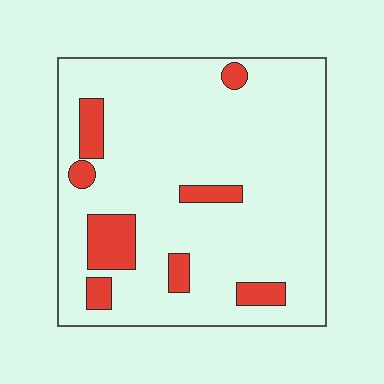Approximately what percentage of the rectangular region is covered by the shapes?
Approximately 15%.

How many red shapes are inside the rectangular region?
8.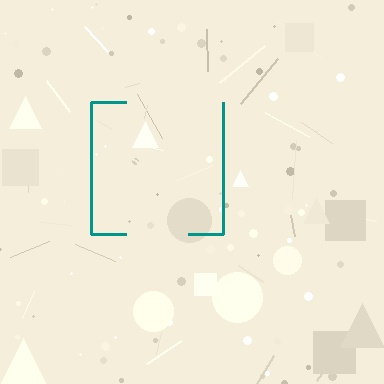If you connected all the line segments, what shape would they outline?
They would outline a square.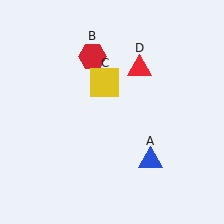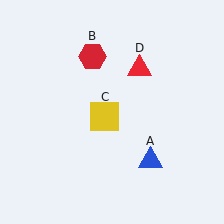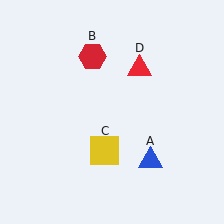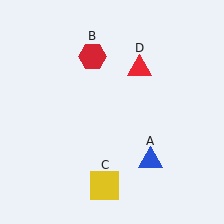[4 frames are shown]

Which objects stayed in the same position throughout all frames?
Blue triangle (object A) and red hexagon (object B) and red triangle (object D) remained stationary.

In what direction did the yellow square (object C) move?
The yellow square (object C) moved down.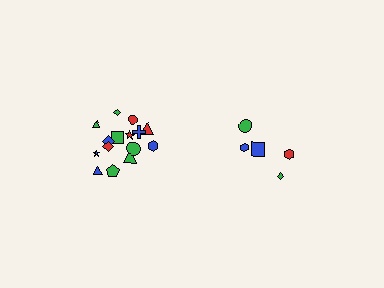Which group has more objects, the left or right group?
The left group.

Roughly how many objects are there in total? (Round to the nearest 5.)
Roughly 20 objects in total.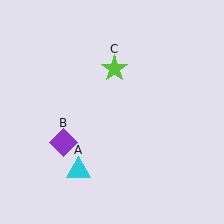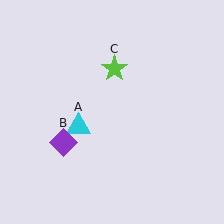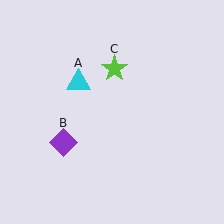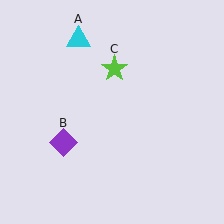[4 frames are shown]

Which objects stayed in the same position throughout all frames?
Purple diamond (object B) and lime star (object C) remained stationary.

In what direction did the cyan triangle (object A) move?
The cyan triangle (object A) moved up.